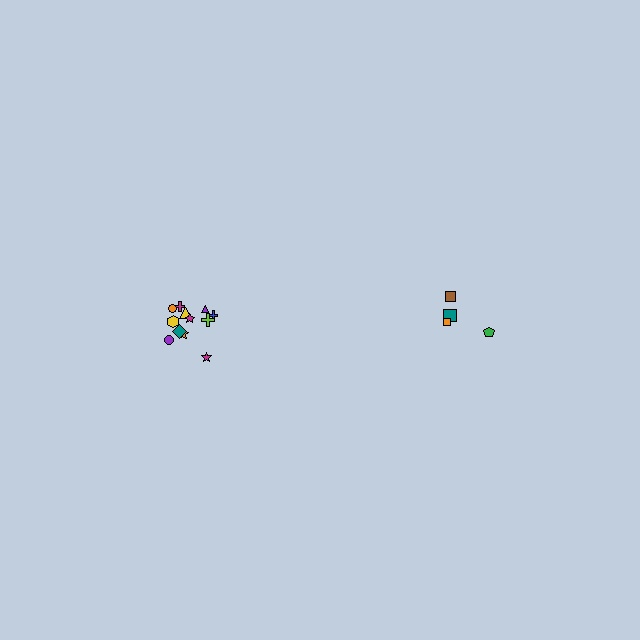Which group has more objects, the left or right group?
The left group.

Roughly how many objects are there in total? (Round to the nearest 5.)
Roughly 15 objects in total.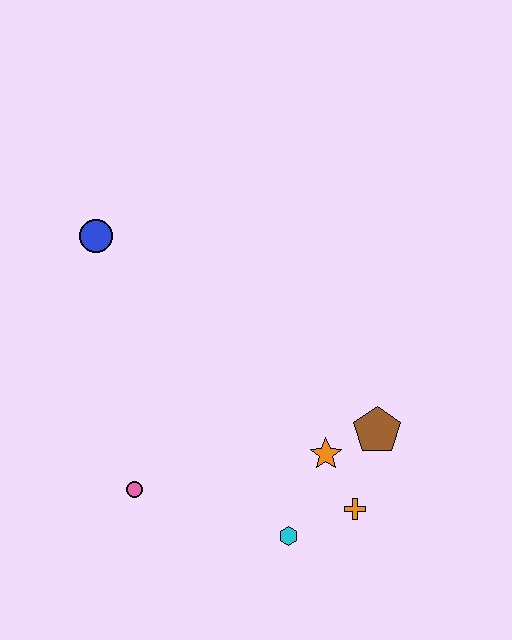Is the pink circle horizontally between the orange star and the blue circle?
Yes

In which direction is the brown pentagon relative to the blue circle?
The brown pentagon is to the right of the blue circle.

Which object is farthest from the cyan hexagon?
The blue circle is farthest from the cyan hexagon.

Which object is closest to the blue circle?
The pink circle is closest to the blue circle.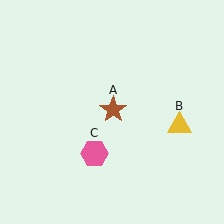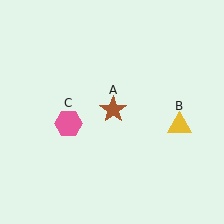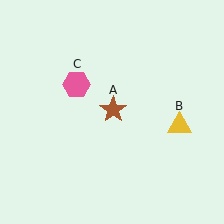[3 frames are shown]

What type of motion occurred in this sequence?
The pink hexagon (object C) rotated clockwise around the center of the scene.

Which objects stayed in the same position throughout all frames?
Brown star (object A) and yellow triangle (object B) remained stationary.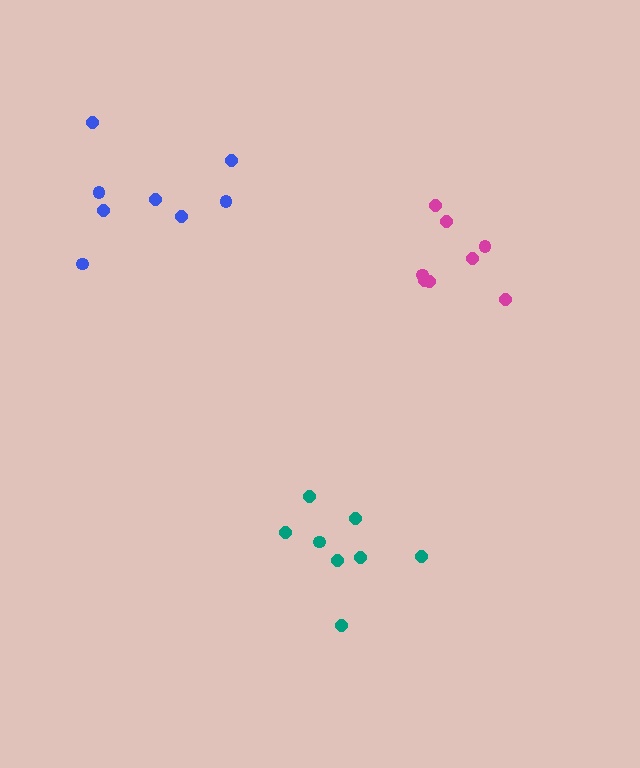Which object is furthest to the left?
The blue cluster is leftmost.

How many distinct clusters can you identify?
There are 3 distinct clusters.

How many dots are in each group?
Group 1: 8 dots, Group 2: 8 dots, Group 3: 8 dots (24 total).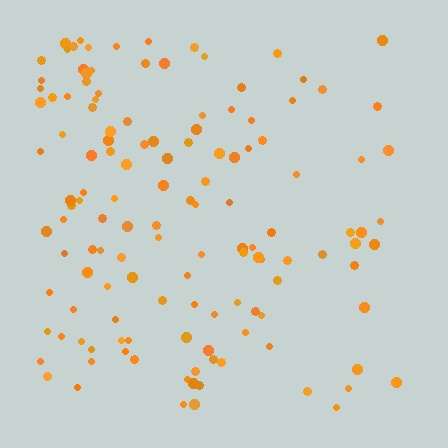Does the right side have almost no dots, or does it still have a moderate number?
Still a moderate number, just noticeably fewer than the left.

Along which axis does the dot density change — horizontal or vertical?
Horizontal.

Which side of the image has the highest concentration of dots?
The left.